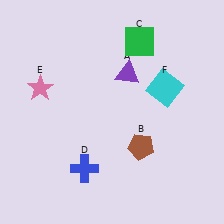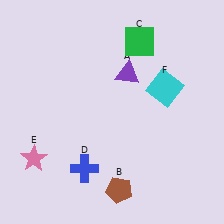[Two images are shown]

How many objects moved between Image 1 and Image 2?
2 objects moved between the two images.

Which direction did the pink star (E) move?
The pink star (E) moved down.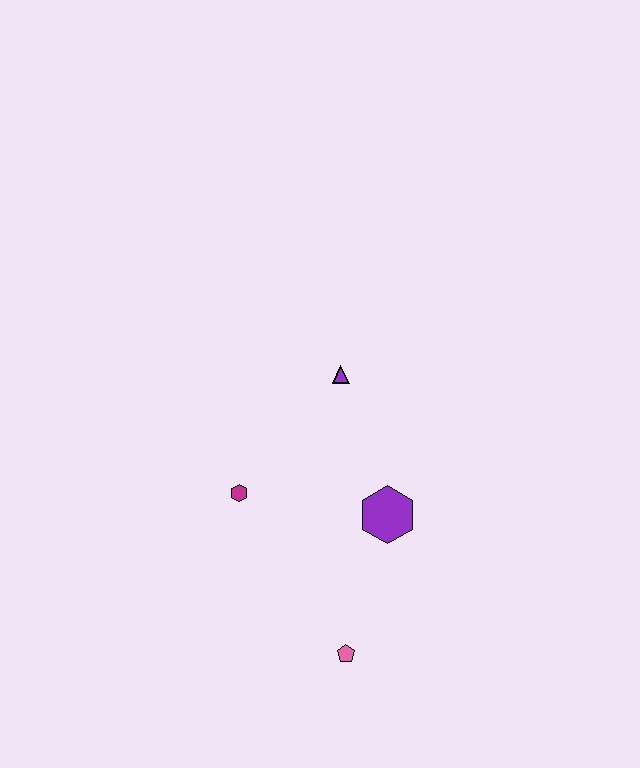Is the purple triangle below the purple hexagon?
No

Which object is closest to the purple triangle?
The purple hexagon is closest to the purple triangle.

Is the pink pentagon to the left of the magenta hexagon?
No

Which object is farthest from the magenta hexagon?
The pink pentagon is farthest from the magenta hexagon.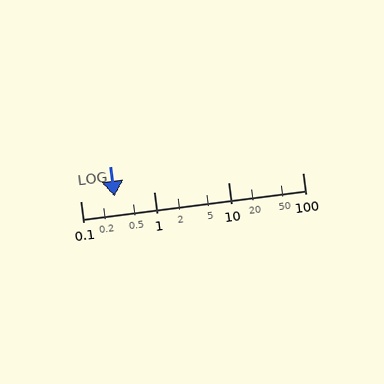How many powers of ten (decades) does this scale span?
The scale spans 3 decades, from 0.1 to 100.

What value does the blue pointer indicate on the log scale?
The pointer indicates approximately 0.29.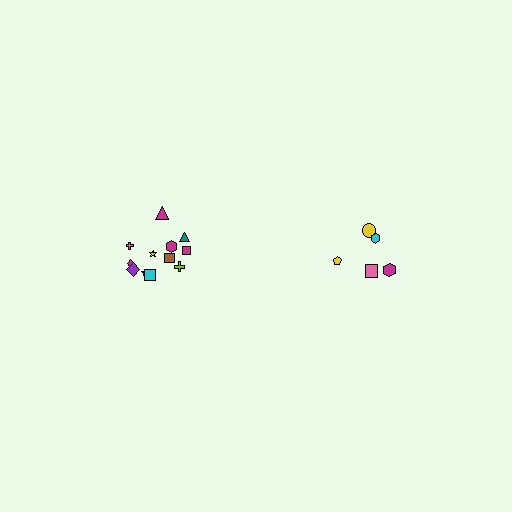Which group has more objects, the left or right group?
The left group.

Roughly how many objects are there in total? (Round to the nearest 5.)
Roughly 15 objects in total.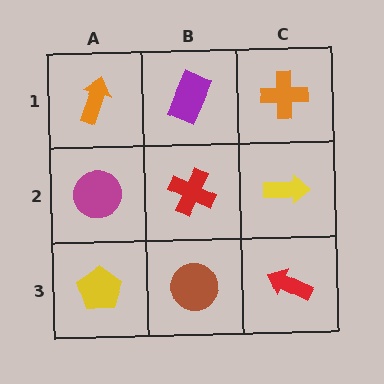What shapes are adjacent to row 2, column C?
An orange cross (row 1, column C), a red arrow (row 3, column C), a red cross (row 2, column B).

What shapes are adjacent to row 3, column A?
A magenta circle (row 2, column A), a brown circle (row 3, column B).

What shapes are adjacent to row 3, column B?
A red cross (row 2, column B), a yellow pentagon (row 3, column A), a red arrow (row 3, column C).